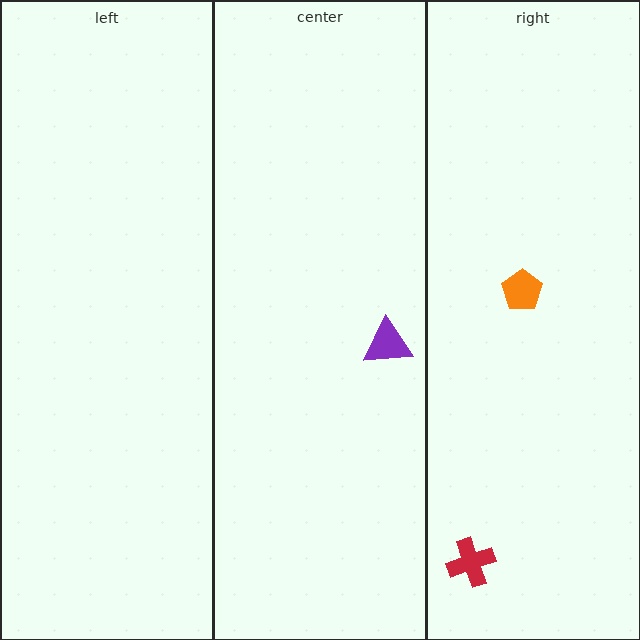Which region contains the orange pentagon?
The right region.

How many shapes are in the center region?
1.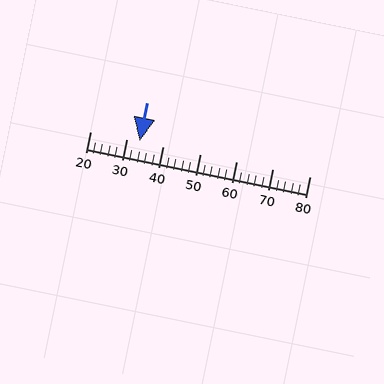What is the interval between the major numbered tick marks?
The major tick marks are spaced 10 units apart.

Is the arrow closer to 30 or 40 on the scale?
The arrow is closer to 30.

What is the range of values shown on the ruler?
The ruler shows values from 20 to 80.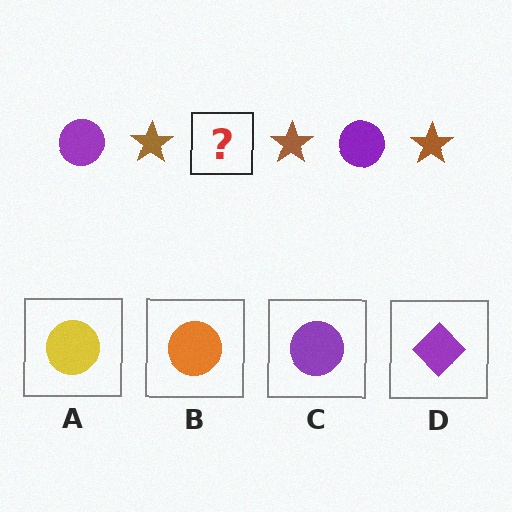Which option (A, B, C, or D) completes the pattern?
C.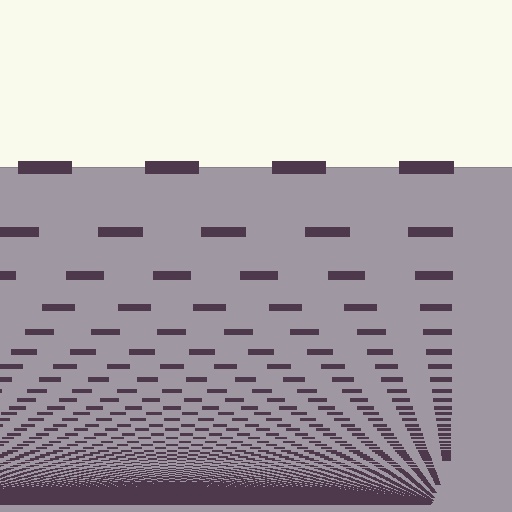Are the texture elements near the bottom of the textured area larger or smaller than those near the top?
Smaller. The gradient is inverted — elements near the bottom are smaller and denser.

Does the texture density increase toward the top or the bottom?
Density increases toward the bottom.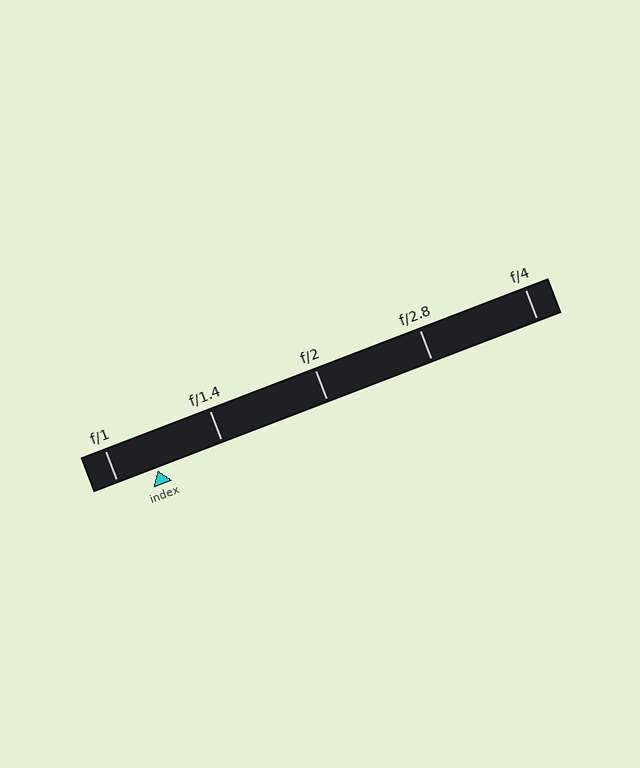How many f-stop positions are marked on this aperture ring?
There are 5 f-stop positions marked.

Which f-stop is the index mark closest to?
The index mark is closest to f/1.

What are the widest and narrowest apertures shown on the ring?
The widest aperture shown is f/1 and the narrowest is f/4.